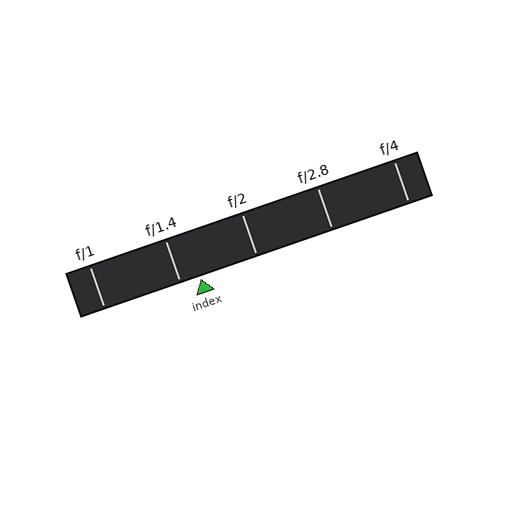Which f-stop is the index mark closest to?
The index mark is closest to f/1.4.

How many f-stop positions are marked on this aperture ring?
There are 5 f-stop positions marked.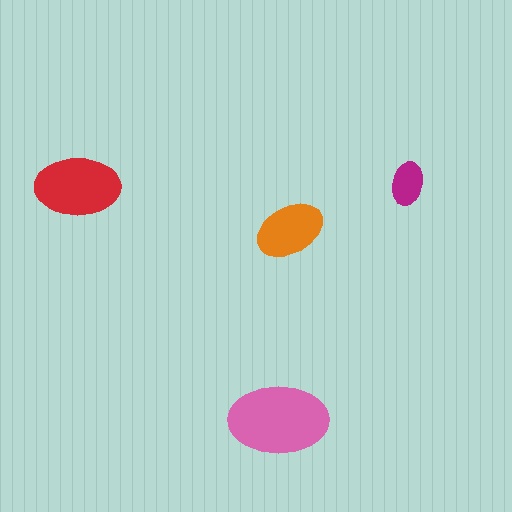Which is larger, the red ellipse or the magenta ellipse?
The red one.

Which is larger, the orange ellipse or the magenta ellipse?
The orange one.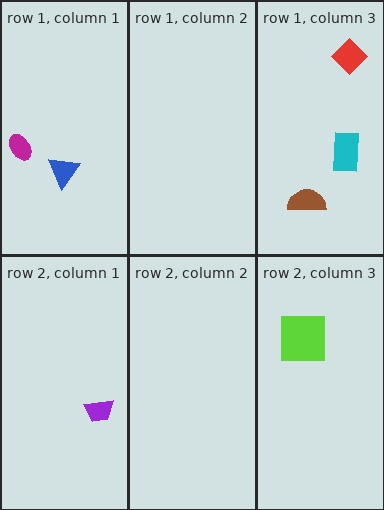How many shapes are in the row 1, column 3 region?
3.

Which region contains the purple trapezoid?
The row 2, column 1 region.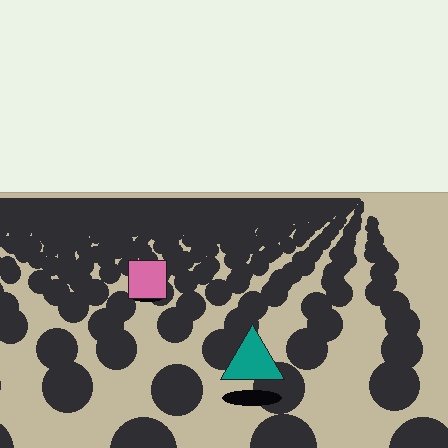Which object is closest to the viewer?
The teal triangle is closest. The texture marks near it are larger and more spread out.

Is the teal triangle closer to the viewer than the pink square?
Yes. The teal triangle is closer — you can tell from the texture gradient: the ground texture is coarser near it.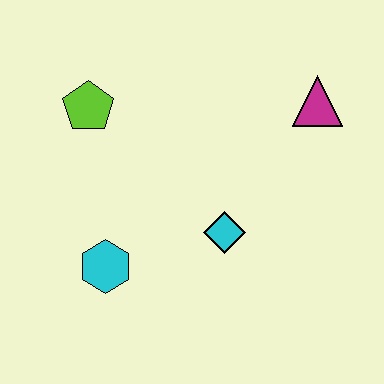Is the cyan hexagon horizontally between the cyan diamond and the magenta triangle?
No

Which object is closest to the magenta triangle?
The cyan diamond is closest to the magenta triangle.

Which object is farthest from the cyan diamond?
The lime pentagon is farthest from the cyan diamond.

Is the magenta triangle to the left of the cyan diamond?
No